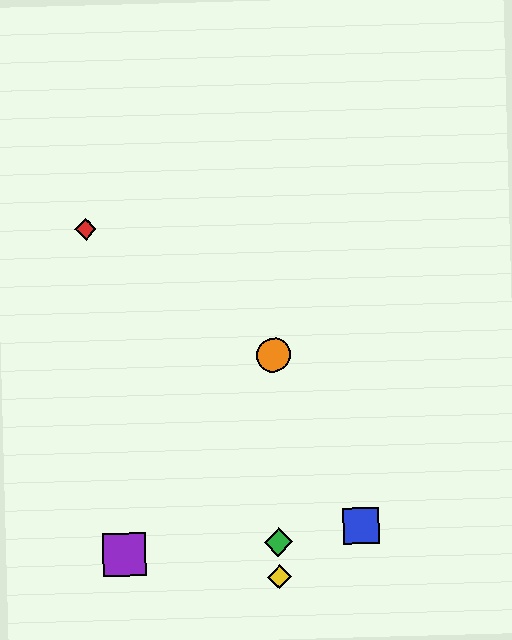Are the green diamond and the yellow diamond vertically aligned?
Yes, both are at x≈278.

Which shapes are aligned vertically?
The green diamond, the yellow diamond, the orange circle are aligned vertically.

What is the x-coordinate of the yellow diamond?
The yellow diamond is at x≈279.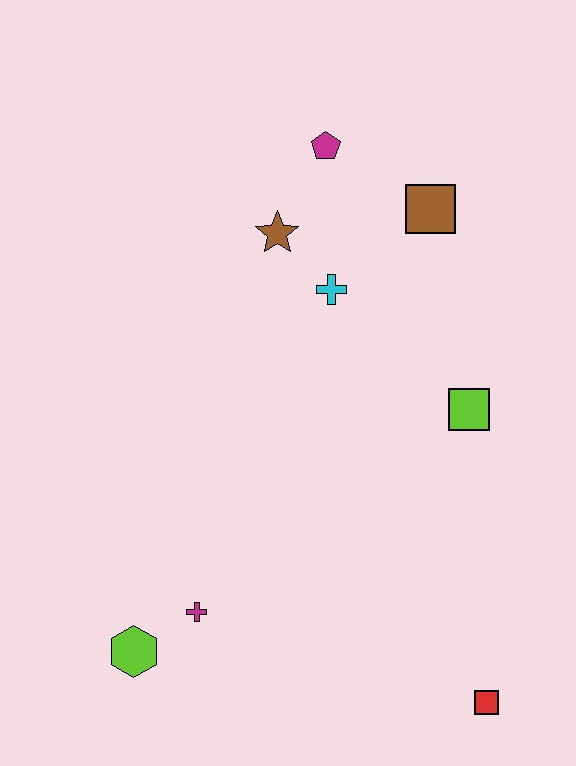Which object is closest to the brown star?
The cyan cross is closest to the brown star.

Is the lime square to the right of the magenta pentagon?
Yes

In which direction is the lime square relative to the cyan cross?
The lime square is to the right of the cyan cross.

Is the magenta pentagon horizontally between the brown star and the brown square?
Yes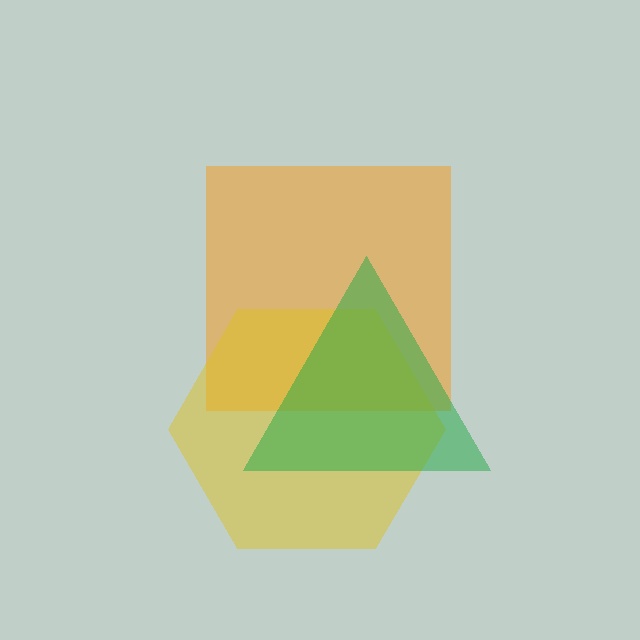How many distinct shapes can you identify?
There are 3 distinct shapes: an orange square, a yellow hexagon, a green triangle.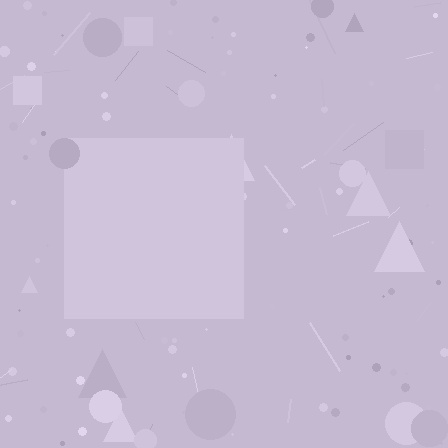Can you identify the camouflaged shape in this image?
The camouflaged shape is a square.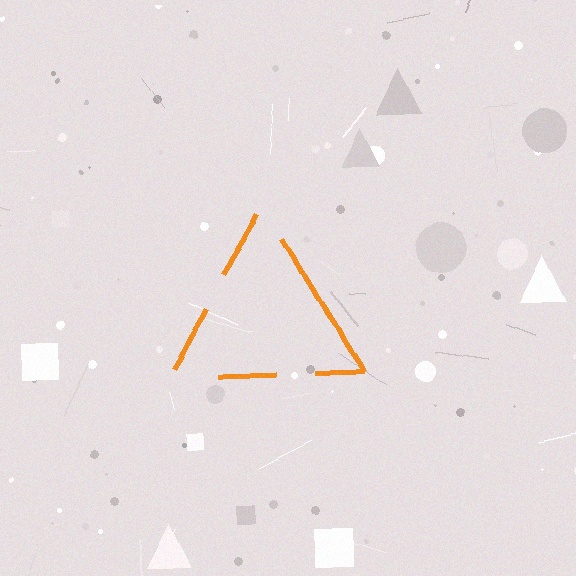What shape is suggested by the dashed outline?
The dashed outline suggests a triangle.